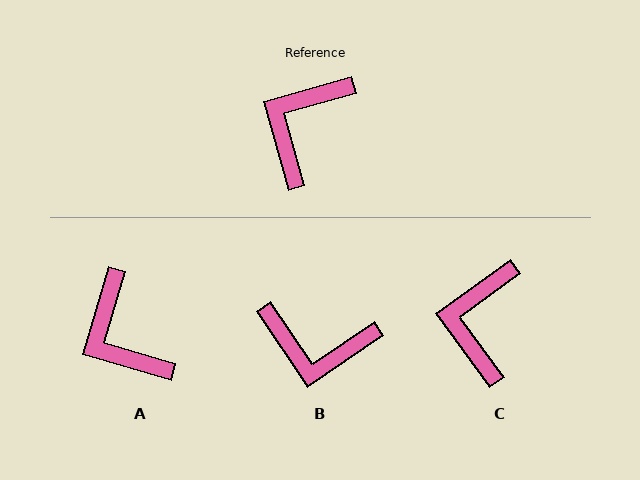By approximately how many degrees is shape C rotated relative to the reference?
Approximately 21 degrees counter-clockwise.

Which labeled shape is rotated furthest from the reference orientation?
B, about 108 degrees away.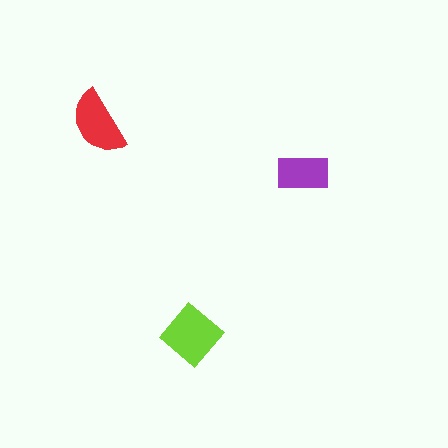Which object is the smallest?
The purple rectangle.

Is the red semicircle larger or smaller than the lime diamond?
Smaller.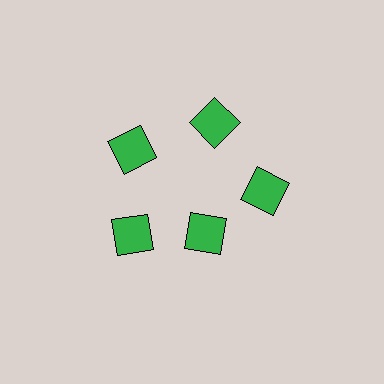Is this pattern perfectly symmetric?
No. The 5 green squares are arranged in a ring, but one element near the 5 o'clock position is pulled inward toward the center, breaking the 5-fold rotational symmetry.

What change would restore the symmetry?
The symmetry would be restored by moving it outward, back onto the ring so that all 5 squares sit at equal angles and equal distance from the center.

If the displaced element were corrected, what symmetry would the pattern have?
It would have 5-fold rotational symmetry — the pattern would map onto itself every 72 degrees.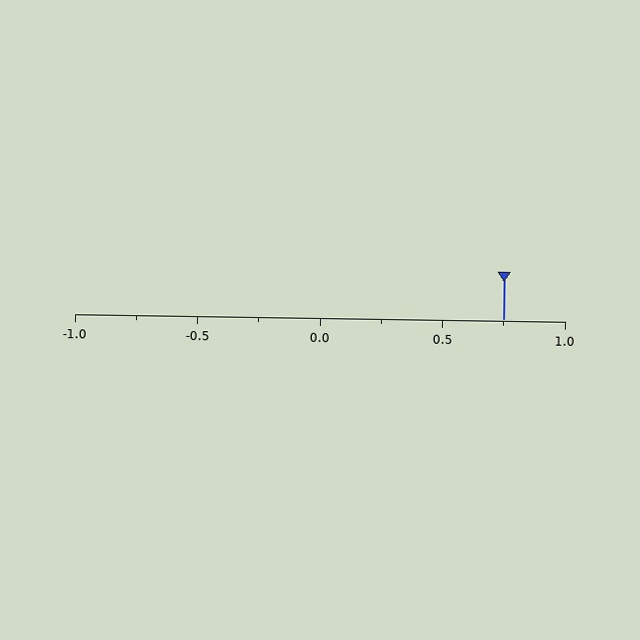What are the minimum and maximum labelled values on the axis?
The axis runs from -1.0 to 1.0.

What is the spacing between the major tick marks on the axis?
The major ticks are spaced 0.5 apart.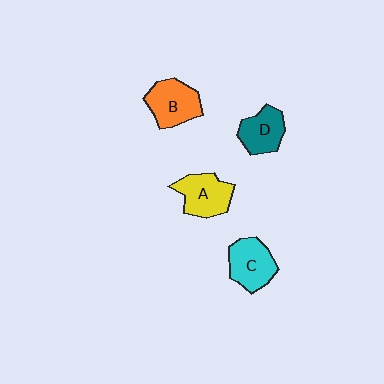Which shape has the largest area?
Shape B (orange).